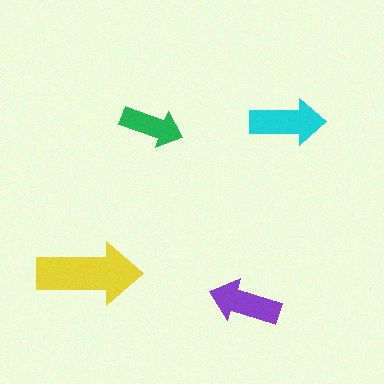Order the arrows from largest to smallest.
the yellow one, the cyan one, the purple one, the green one.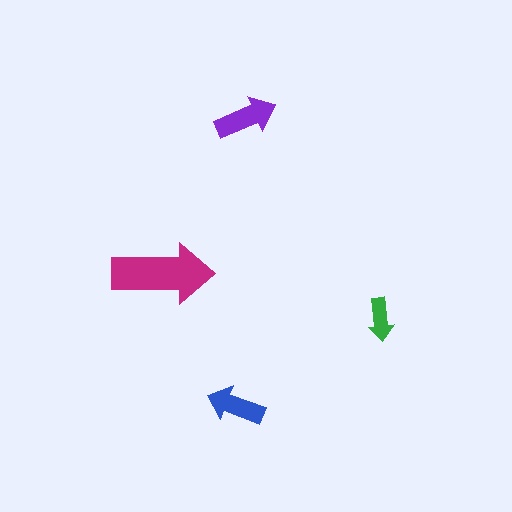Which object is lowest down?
The blue arrow is bottommost.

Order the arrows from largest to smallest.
the magenta one, the purple one, the blue one, the green one.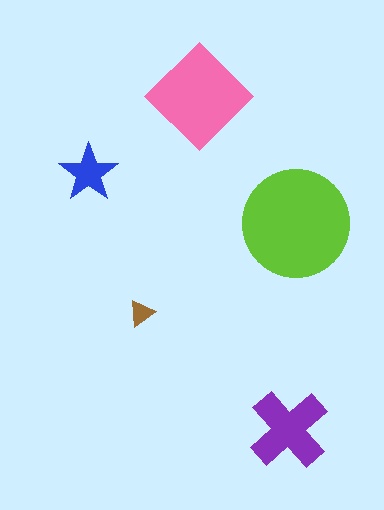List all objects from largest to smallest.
The lime circle, the pink diamond, the purple cross, the blue star, the brown triangle.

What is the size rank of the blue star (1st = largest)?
4th.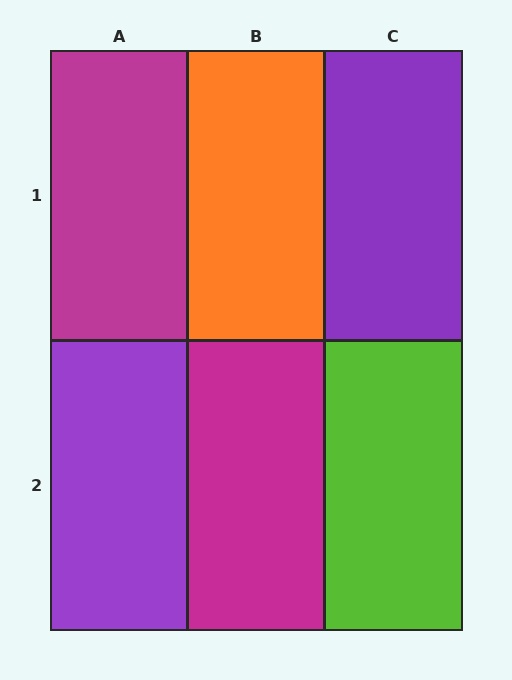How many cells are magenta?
2 cells are magenta.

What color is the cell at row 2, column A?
Purple.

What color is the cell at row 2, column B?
Magenta.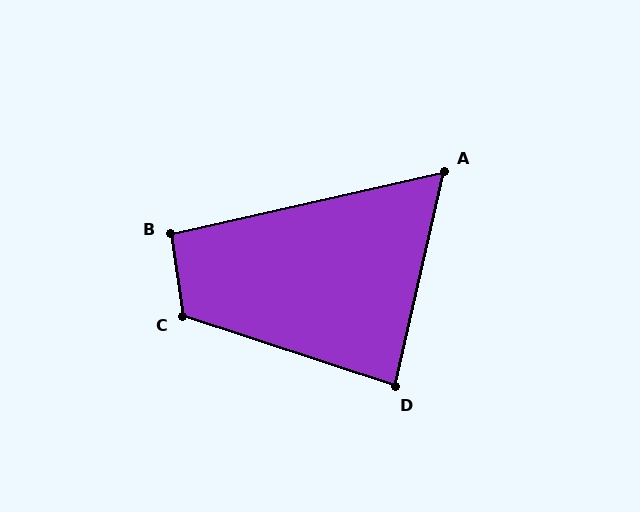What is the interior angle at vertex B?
Approximately 95 degrees (obtuse).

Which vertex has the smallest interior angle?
A, at approximately 64 degrees.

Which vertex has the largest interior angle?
C, at approximately 116 degrees.